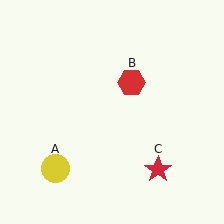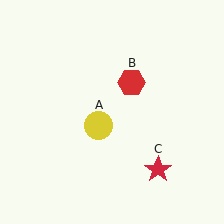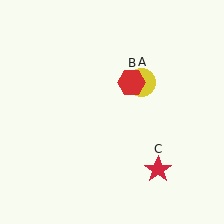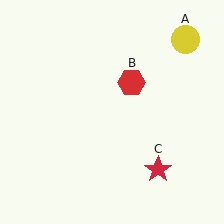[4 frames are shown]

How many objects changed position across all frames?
1 object changed position: yellow circle (object A).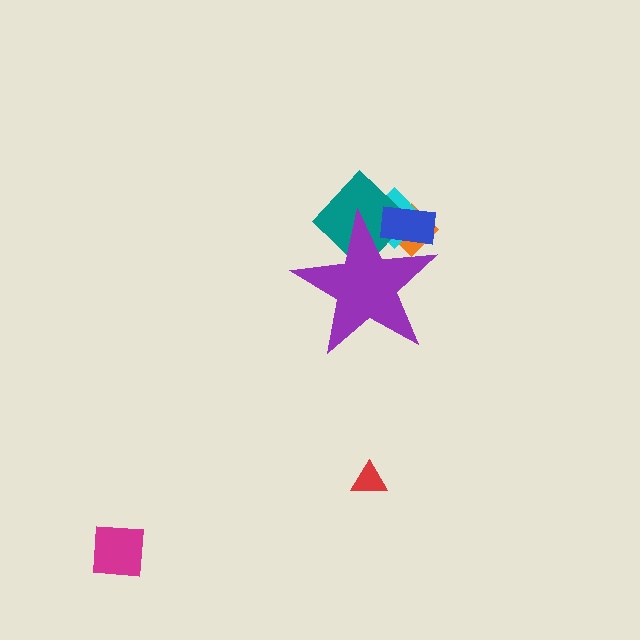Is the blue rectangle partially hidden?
Yes, the blue rectangle is partially hidden behind the purple star.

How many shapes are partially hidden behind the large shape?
4 shapes are partially hidden.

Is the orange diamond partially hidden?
Yes, the orange diamond is partially hidden behind the purple star.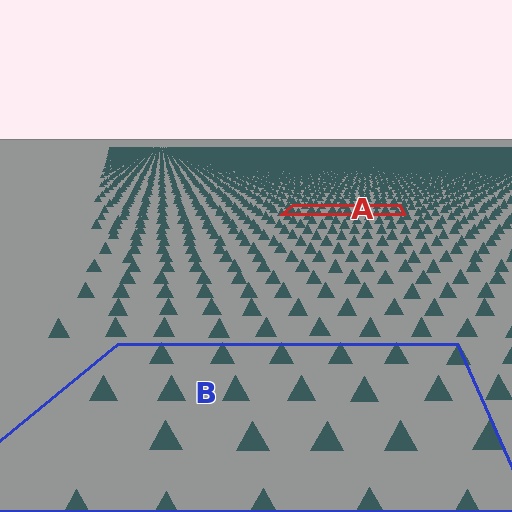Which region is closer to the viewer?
Region B is closer. The texture elements there are larger and more spread out.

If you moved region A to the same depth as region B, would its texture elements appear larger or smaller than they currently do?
They would appear larger. At a closer depth, the same texture elements are projected at a bigger on-screen size.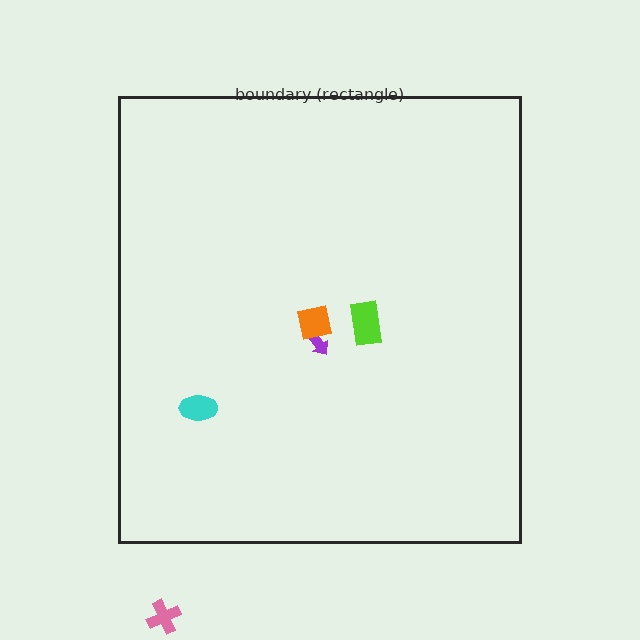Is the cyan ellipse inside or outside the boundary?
Inside.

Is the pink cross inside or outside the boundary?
Outside.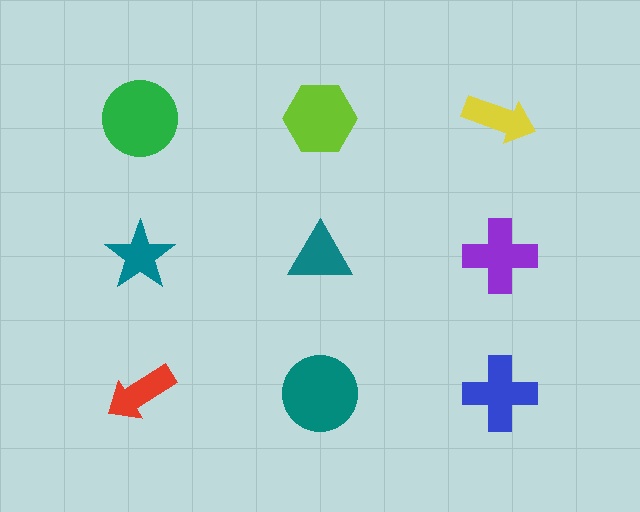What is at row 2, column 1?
A teal star.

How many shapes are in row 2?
3 shapes.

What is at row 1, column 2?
A lime hexagon.